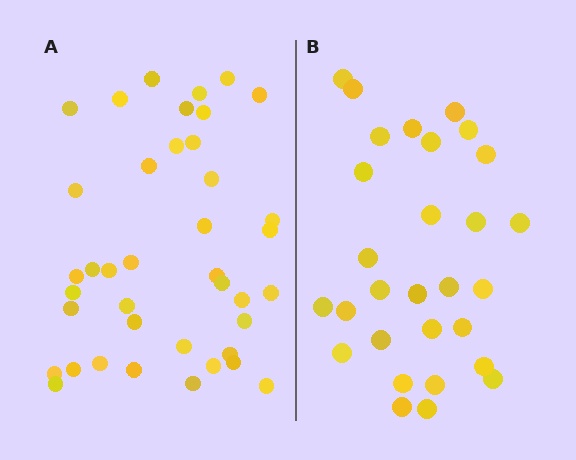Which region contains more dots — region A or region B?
Region A (the left region) has more dots.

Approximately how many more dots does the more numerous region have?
Region A has roughly 12 or so more dots than region B.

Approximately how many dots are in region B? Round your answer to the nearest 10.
About 30 dots. (The exact count is 29, which rounds to 30.)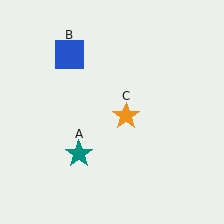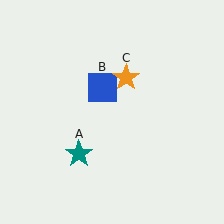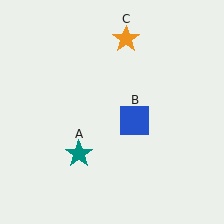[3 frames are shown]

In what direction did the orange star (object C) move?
The orange star (object C) moved up.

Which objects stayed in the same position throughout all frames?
Teal star (object A) remained stationary.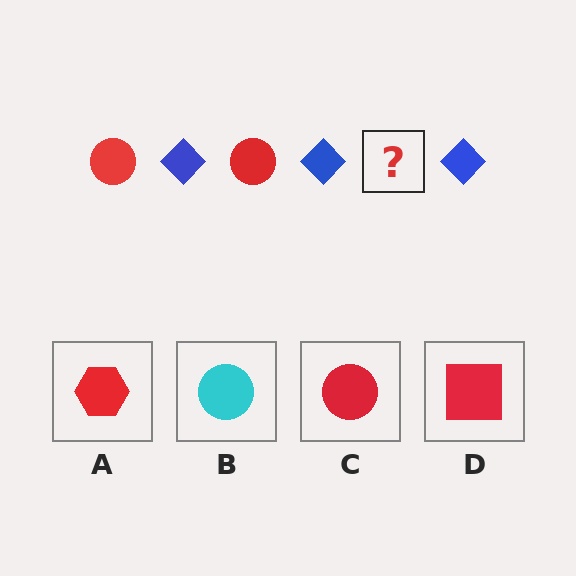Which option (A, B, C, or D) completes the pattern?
C.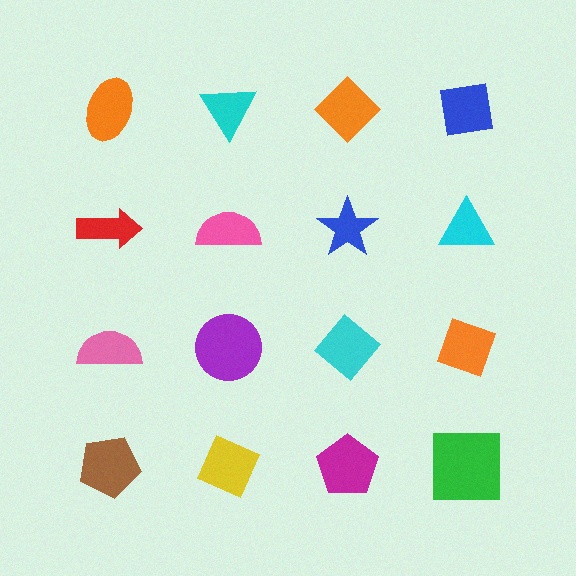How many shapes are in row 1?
4 shapes.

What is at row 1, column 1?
An orange ellipse.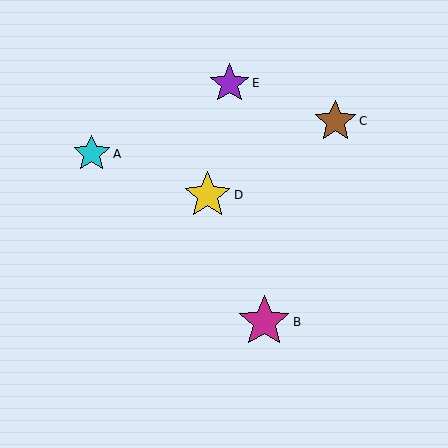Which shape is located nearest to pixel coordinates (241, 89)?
The purple star (labeled E) at (229, 83) is nearest to that location.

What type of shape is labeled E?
Shape E is a purple star.